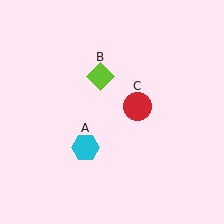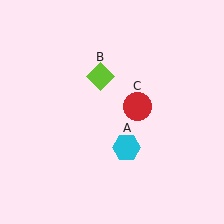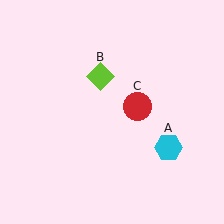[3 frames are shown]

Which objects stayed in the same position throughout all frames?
Lime diamond (object B) and red circle (object C) remained stationary.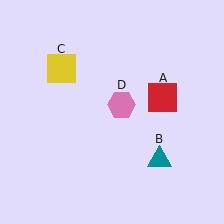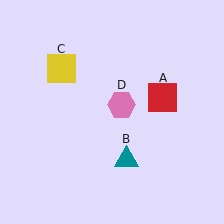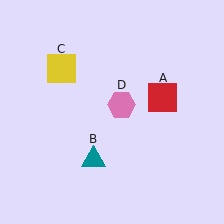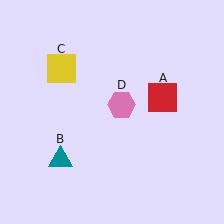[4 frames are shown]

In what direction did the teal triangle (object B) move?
The teal triangle (object B) moved left.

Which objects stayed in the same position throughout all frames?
Red square (object A) and yellow square (object C) and pink hexagon (object D) remained stationary.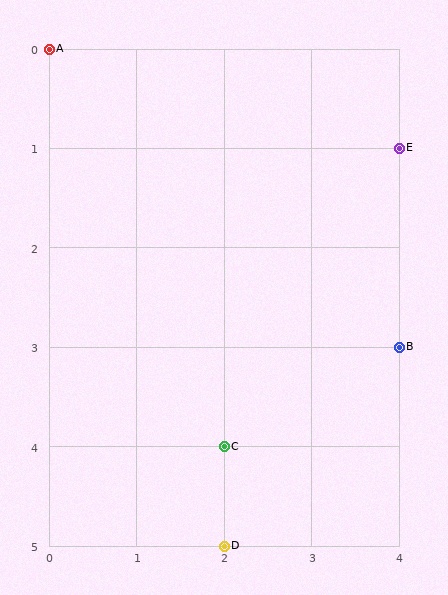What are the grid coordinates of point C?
Point C is at grid coordinates (2, 4).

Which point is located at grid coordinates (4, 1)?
Point E is at (4, 1).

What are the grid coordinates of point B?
Point B is at grid coordinates (4, 3).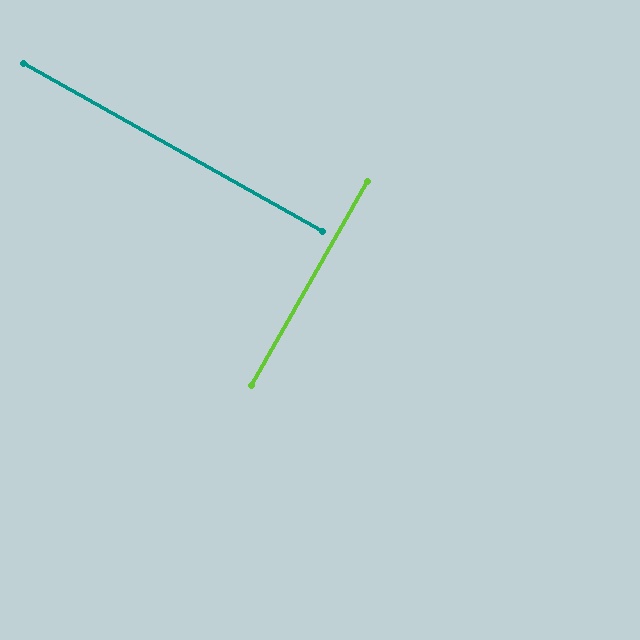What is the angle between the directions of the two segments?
Approximately 90 degrees.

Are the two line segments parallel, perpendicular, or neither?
Perpendicular — they meet at approximately 90°.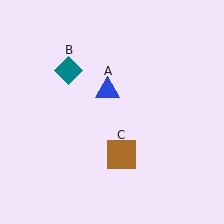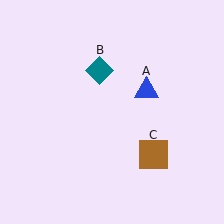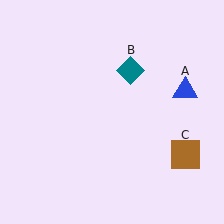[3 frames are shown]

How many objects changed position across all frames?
3 objects changed position: blue triangle (object A), teal diamond (object B), brown square (object C).